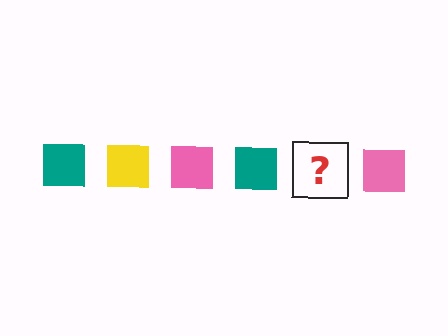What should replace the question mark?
The question mark should be replaced with a yellow square.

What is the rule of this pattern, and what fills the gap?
The rule is that the pattern cycles through teal, yellow, pink squares. The gap should be filled with a yellow square.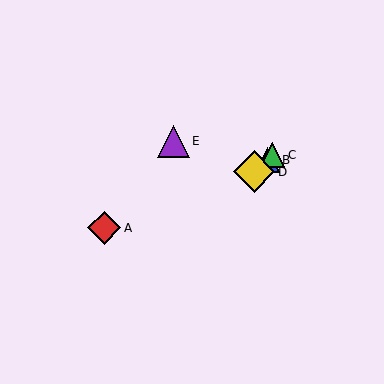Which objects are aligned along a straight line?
Objects B, C, D are aligned along a straight line.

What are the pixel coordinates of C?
Object C is at (272, 155).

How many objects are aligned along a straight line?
3 objects (B, C, D) are aligned along a straight line.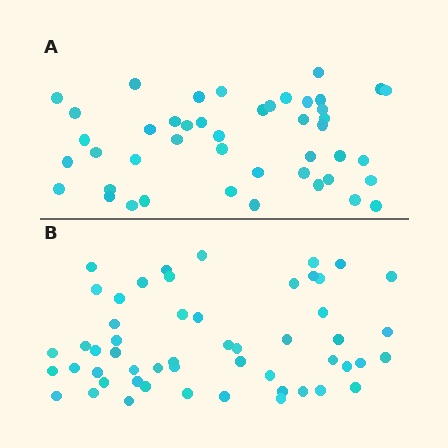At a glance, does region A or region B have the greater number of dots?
Region B (the bottom region) has more dots.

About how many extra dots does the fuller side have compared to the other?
Region B has roughly 8 or so more dots than region A.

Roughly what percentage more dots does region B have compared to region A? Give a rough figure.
About 20% more.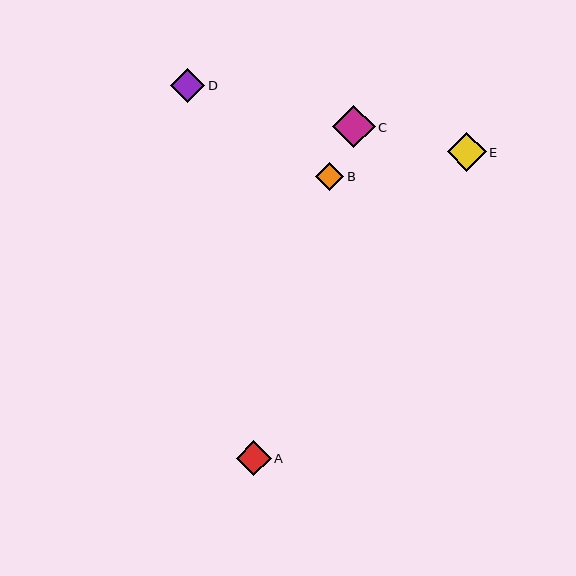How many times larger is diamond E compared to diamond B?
Diamond E is approximately 1.4 times the size of diamond B.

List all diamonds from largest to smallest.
From largest to smallest: C, E, A, D, B.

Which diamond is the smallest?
Diamond B is the smallest with a size of approximately 28 pixels.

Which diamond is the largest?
Diamond C is the largest with a size of approximately 43 pixels.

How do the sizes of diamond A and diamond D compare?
Diamond A and diamond D are approximately the same size.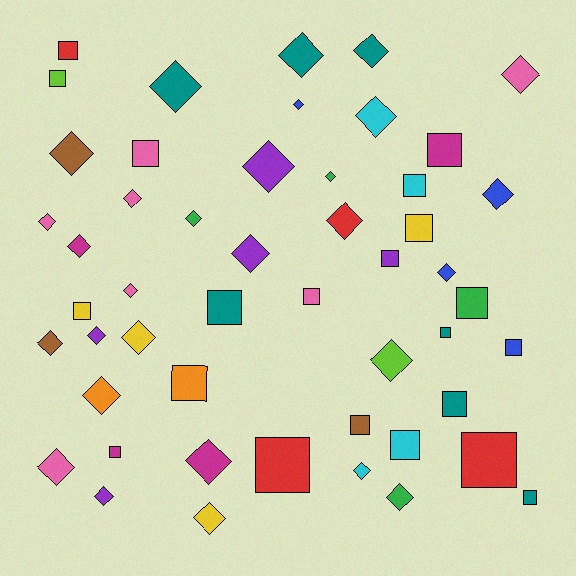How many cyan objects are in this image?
There are 4 cyan objects.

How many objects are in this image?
There are 50 objects.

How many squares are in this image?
There are 21 squares.